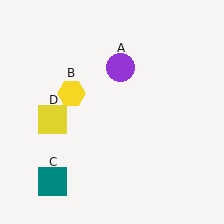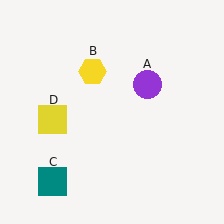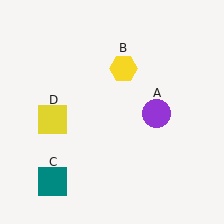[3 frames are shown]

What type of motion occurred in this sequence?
The purple circle (object A), yellow hexagon (object B) rotated clockwise around the center of the scene.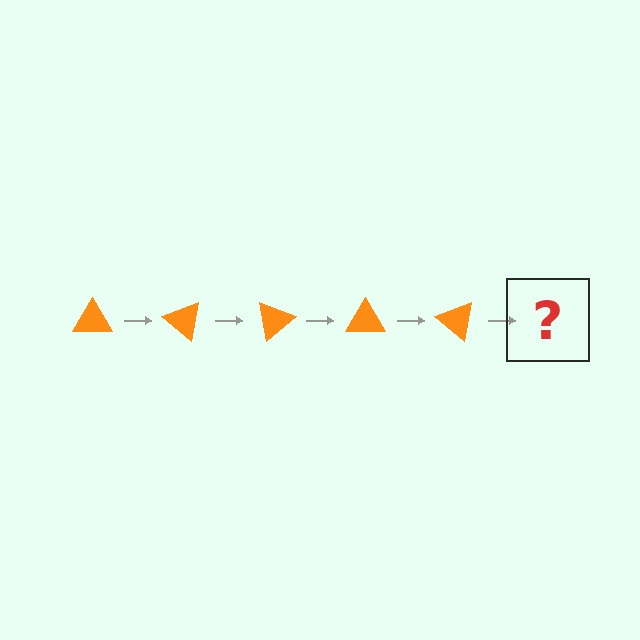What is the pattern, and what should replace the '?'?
The pattern is that the triangle rotates 40 degrees each step. The '?' should be an orange triangle rotated 200 degrees.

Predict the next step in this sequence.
The next step is an orange triangle rotated 200 degrees.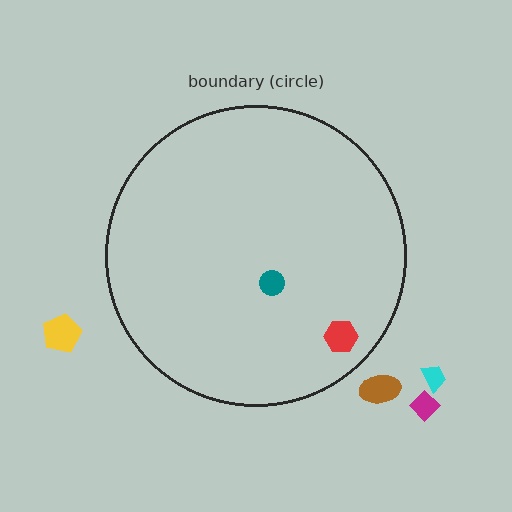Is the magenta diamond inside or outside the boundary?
Outside.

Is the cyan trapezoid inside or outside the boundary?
Outside.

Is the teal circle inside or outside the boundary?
Inside.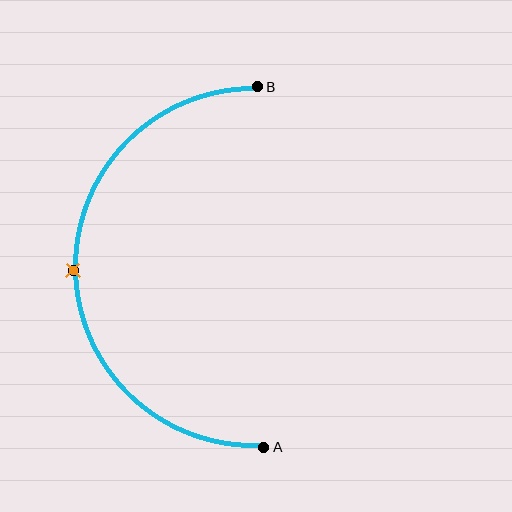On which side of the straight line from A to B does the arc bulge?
The arc bulges to the left of the straight line connecting A and B.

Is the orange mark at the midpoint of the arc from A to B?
Yes. The orange mark lies on the arc at equal arc-length from both A and B — it is the arc midpoint.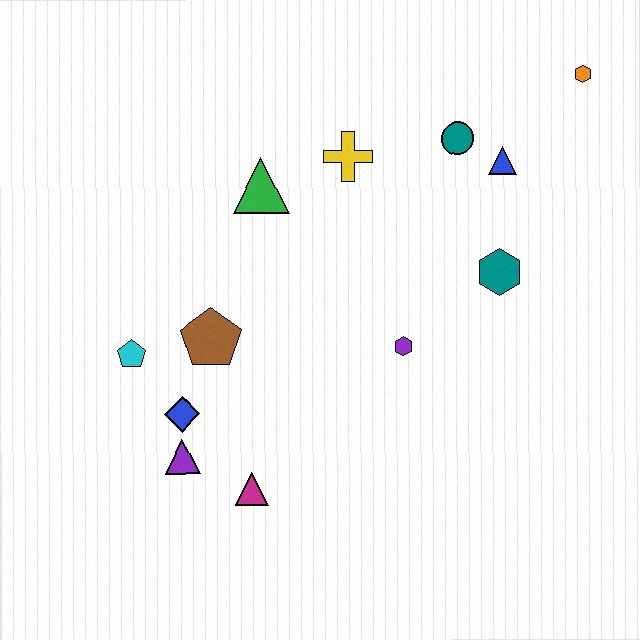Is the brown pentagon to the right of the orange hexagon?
No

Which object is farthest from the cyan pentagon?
The orange hexagon is farthest from the cyan pentagon.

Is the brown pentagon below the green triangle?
Yes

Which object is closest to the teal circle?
The blue triangle is closest to the teal circle.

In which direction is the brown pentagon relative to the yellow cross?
The brown pentagon is below the yellow cross.